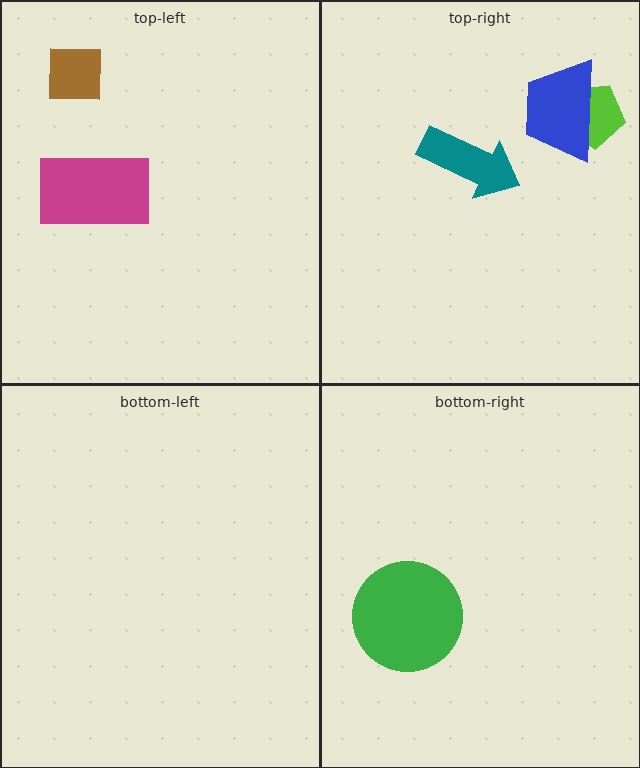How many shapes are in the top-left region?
2.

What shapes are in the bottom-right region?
The green circle.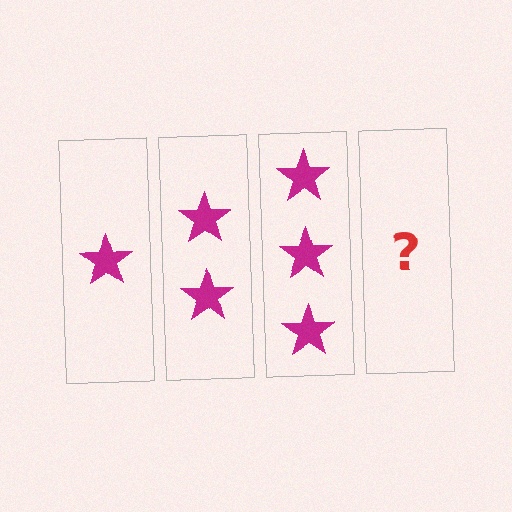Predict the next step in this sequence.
The next step is 4 stars.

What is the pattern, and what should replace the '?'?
The pattern is that each step adds one more star. The '?' should be 4 stars.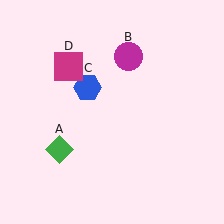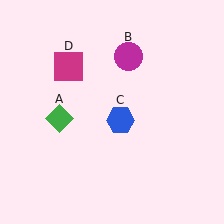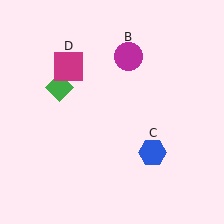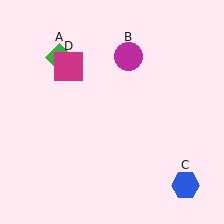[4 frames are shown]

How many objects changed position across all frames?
2 objects changed position: green diamond (object A), blue hexagon (object C).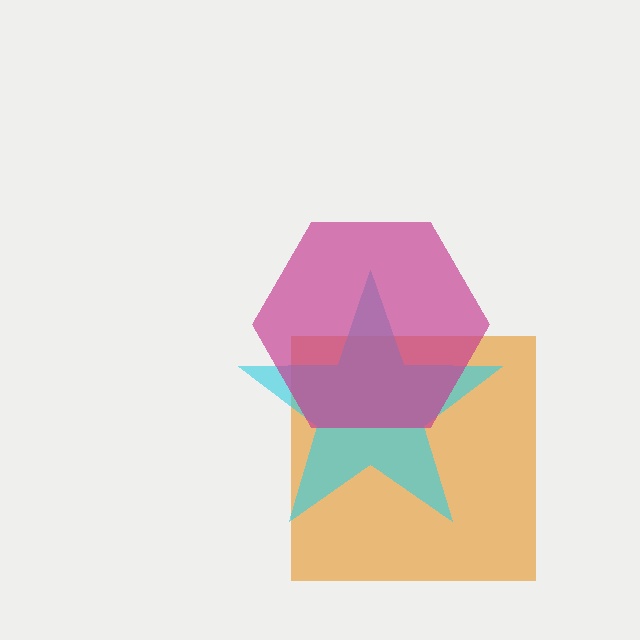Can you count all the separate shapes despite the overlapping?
Yes, there are 3 separate shapes.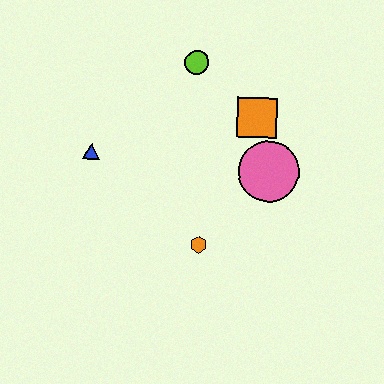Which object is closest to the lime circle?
The orange square is closest to the lime circle.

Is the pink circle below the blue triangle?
Yes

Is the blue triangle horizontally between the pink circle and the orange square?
No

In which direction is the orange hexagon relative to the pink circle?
The orange hexagon is below the pink circle.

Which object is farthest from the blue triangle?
The pink circle is farthest from the blue triangle.